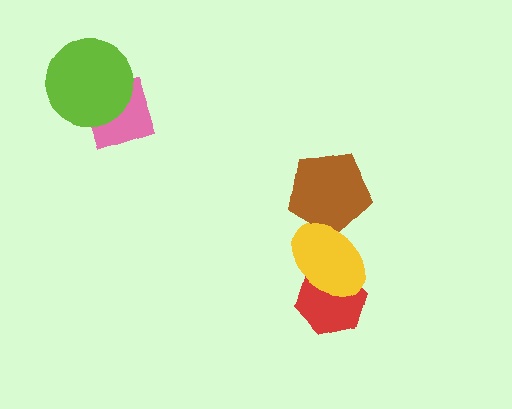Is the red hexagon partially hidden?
Yes, it is partially covered by another shape.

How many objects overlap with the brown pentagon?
1 object overlaps with the brown pentagon.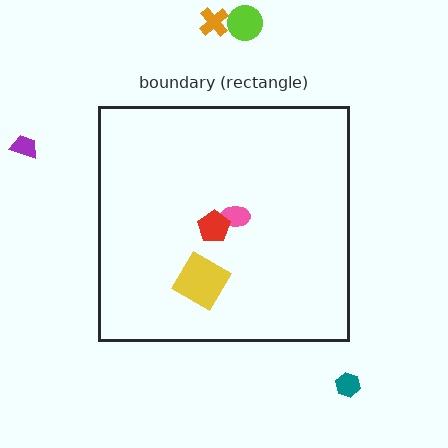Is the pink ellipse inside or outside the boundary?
Inside.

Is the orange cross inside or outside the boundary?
Outside.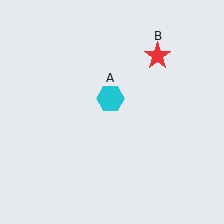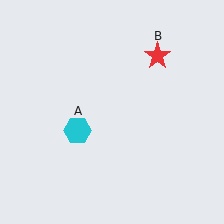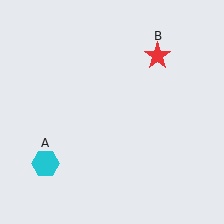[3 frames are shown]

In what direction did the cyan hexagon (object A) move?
The cyan hexagon (object A) moved down and to the left.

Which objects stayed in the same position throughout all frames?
Red star (object B) remained stationary.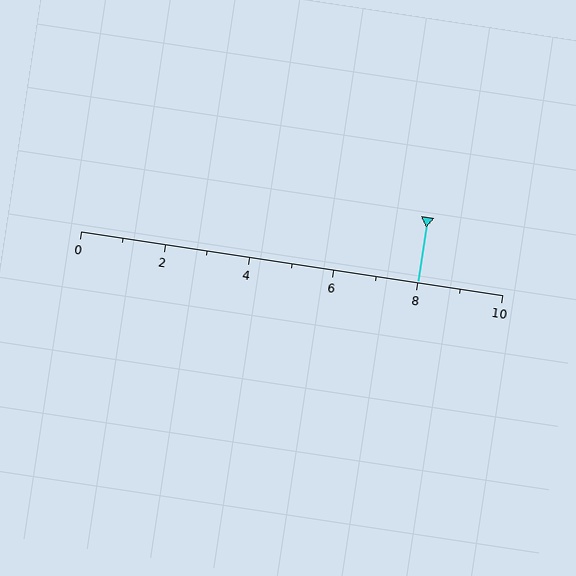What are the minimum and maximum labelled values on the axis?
The axis runs from 0 to 10.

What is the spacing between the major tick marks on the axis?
The major ticks are spaced 2 apart.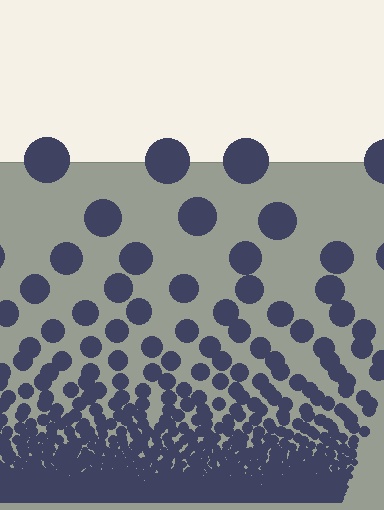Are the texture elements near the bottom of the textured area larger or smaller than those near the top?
Smaller. The gradient is inverted — elements near the bottom are smaller and denser.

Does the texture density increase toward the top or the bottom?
Density increases toward the bottom.